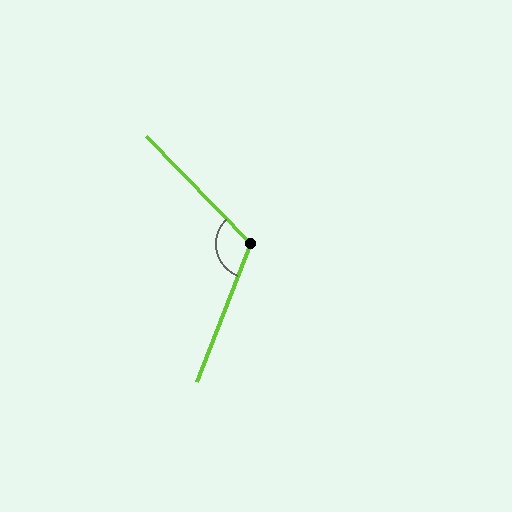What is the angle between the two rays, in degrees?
Approximately 115 degrees.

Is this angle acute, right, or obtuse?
It is obtuse.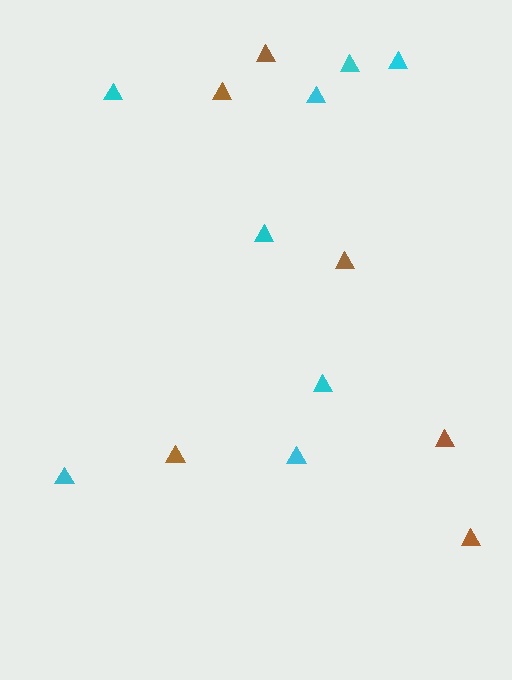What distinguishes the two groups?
There are 2 groups: one group of brown triangles (6) and one group of cyan triangles (8).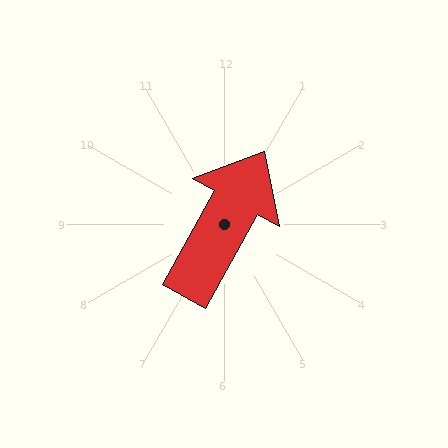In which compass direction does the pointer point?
Northeast.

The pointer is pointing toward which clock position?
Roughly 1 o'clock.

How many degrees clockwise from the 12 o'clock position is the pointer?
Approximately 29 degrees.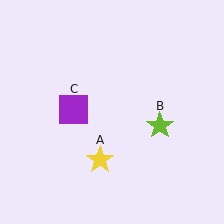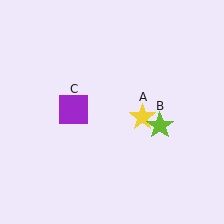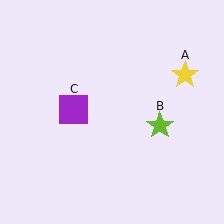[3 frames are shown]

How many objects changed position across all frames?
1 object changed position: yellow star (object A).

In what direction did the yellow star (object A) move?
The yellow star (object A) moved up and to the right.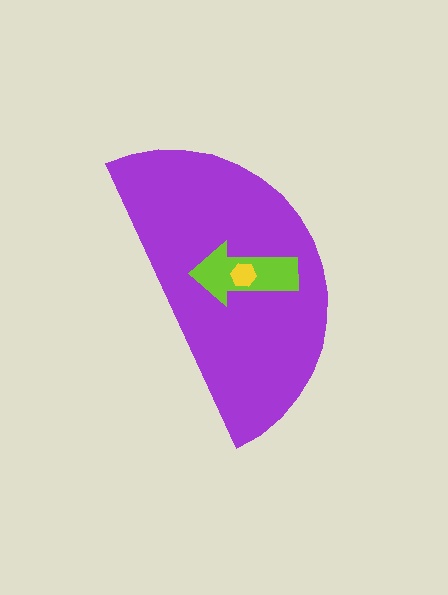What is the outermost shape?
The purple semicircle.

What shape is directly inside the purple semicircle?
The lime arrow.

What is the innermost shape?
The yellow hexagon.